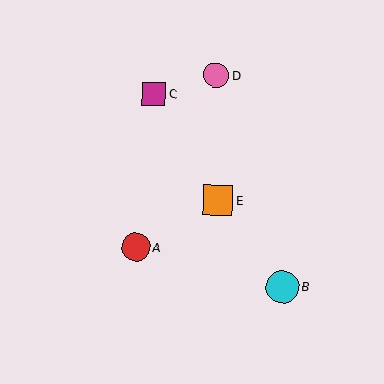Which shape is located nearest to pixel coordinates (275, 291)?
The cyan circle (labeled B) at (283, 287) is nearest to that location.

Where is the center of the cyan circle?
The center of the cyan circle is at (283, 287).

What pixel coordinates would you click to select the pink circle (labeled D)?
Click at (216, 75) to select the pink circle D.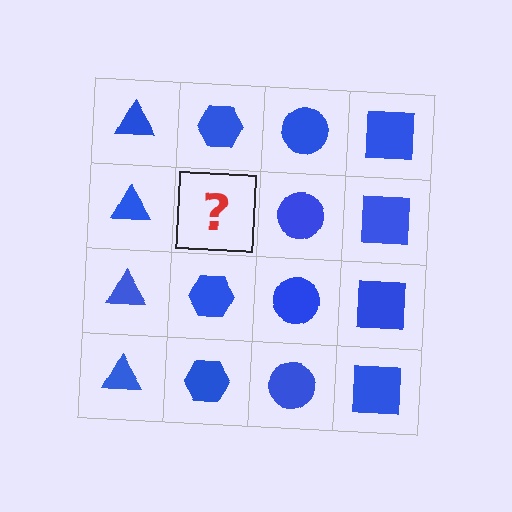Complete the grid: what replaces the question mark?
The question mark should be replaced with a blue hexagon.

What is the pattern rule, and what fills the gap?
The rule is that each column has a consistent shape. The gap should be filled with a blue hexagon.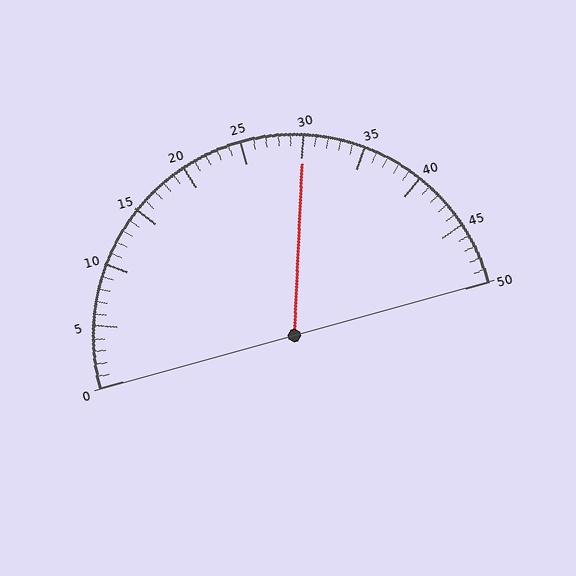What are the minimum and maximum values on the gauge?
The gauge ranges from 0 to 50.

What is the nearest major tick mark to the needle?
The nearest major tick mark is 30.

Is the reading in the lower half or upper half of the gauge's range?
The reading is in the upper half of the range (0 to 50).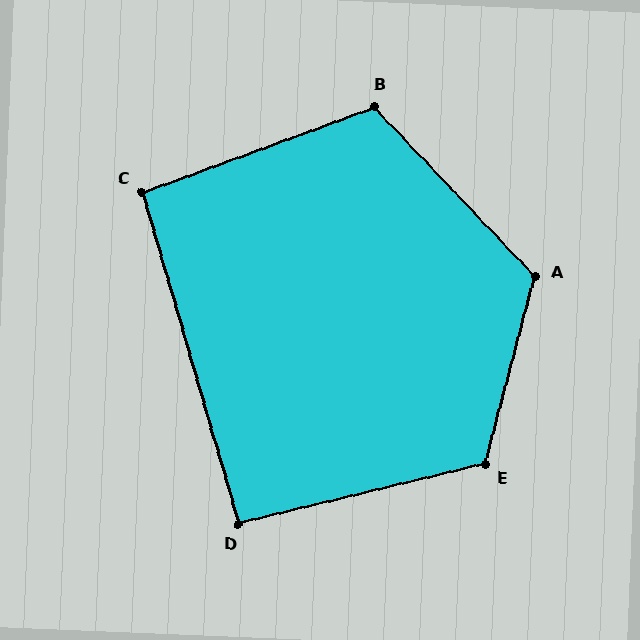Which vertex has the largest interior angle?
A, at approximately 122 degrees.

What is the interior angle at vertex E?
Approximately 118 degrees (obtuse).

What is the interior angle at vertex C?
Approximately 94 degrees (approximately right).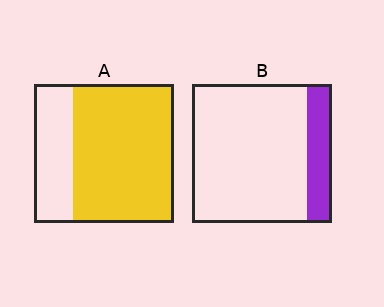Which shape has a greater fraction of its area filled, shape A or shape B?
Shape A.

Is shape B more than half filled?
No.